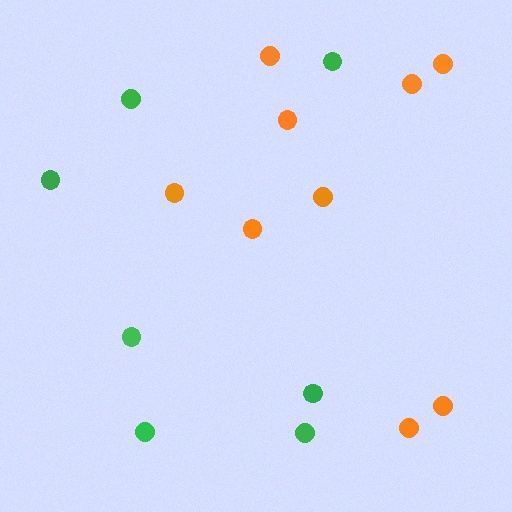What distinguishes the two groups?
There are 2 groups: one group of green circles (7) and one group of orange circles (9).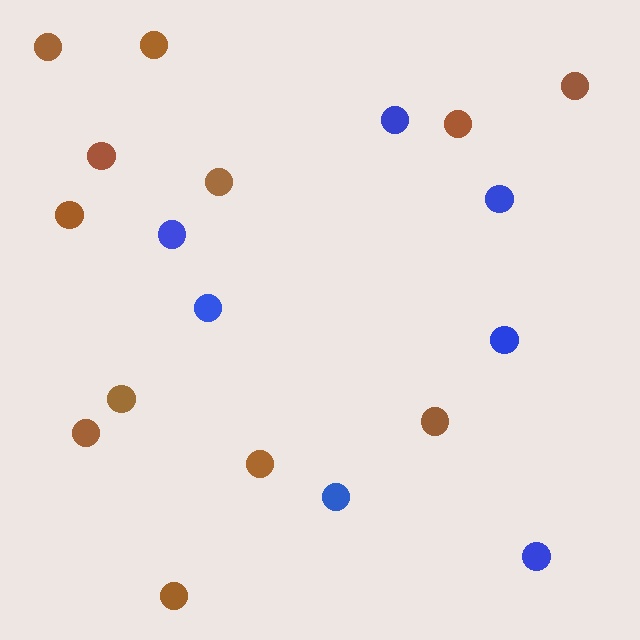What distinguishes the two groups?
There are 2 groups: one group of blue circles (7) and one group of brown circles (12).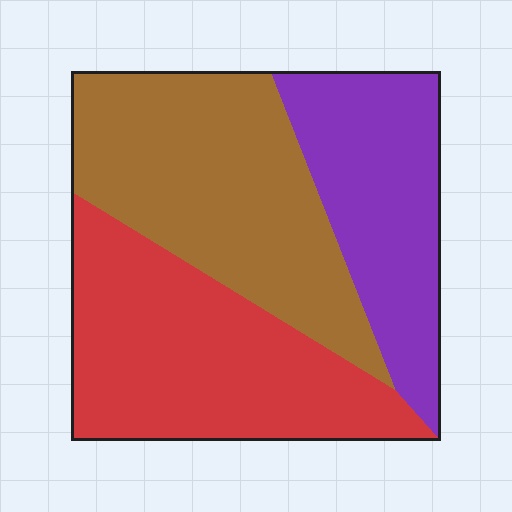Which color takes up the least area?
Purple, at roughly 25%.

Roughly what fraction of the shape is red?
Red takes up about three eighths (3/8) of the shape.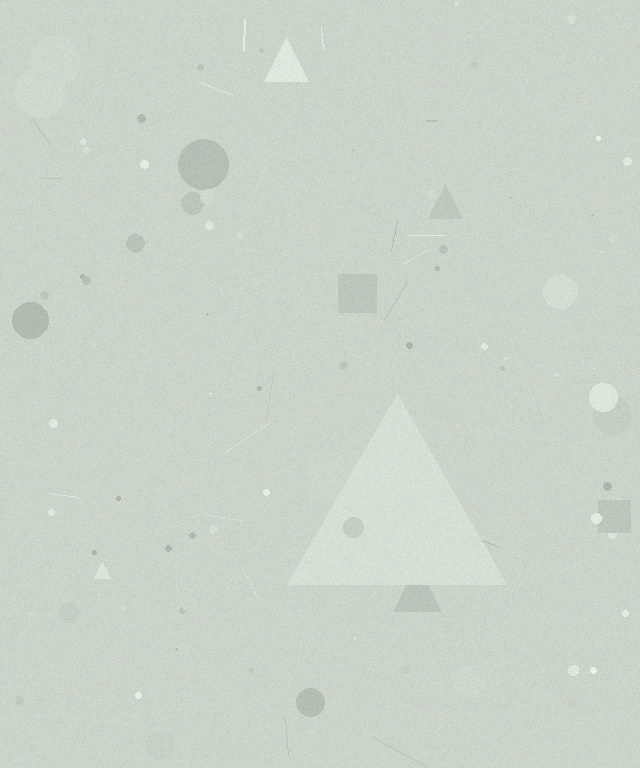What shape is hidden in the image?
A triangle is hidden in the image.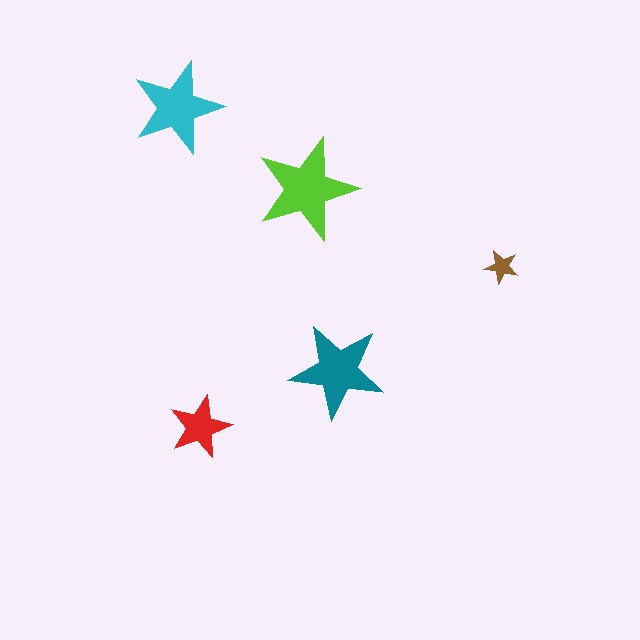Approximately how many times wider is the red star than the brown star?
About 2 times wider.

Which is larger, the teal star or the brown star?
The teal one.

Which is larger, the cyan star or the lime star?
The lime one.